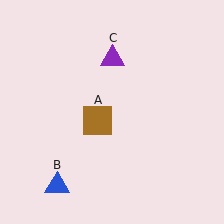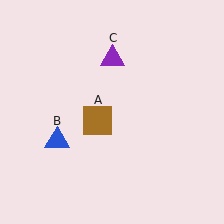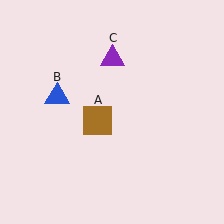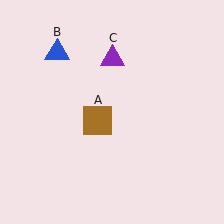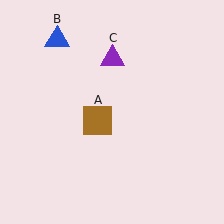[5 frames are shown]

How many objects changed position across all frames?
1 object changed position: blue triangle (object B).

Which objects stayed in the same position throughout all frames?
Brown square (object A) and purple triangle (object C) remained stationary.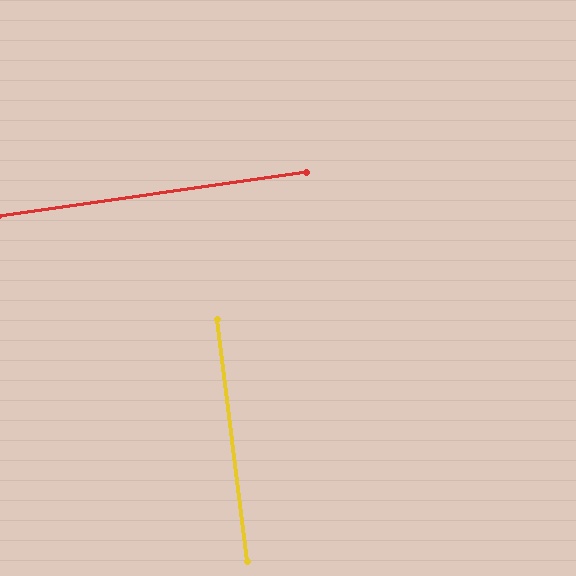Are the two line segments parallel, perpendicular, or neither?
Perpendicular — they meet at approximately 89°.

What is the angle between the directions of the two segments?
Approximately 89 degrees.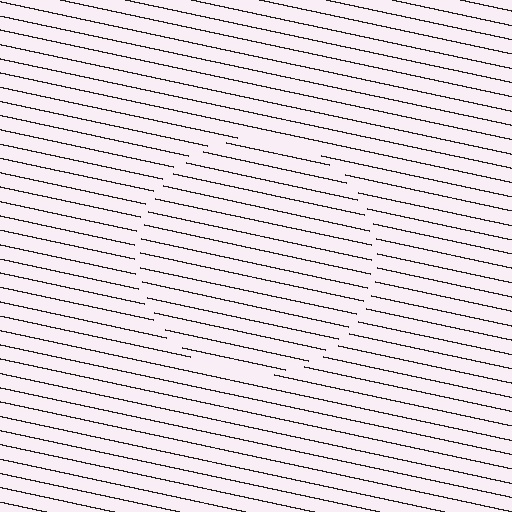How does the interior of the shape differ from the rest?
The interior of the shape contains the same grating, shifted by half a period — the contour is defined by the phase discontinuity where line-ends from the inner and outer gratings abut.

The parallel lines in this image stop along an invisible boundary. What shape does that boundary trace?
An illusory circle. The interior of the shape contains the same grating, shifted by half a period — the contour is defined by the phase discontinuity where line-ends from the inner and outer gratings abut.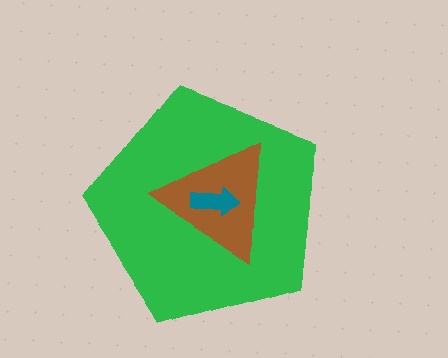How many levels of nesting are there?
3.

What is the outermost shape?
The green pentagon.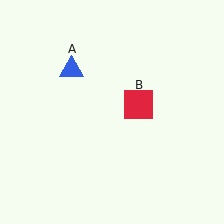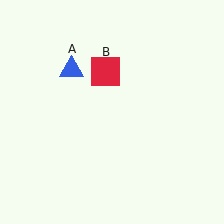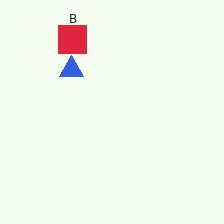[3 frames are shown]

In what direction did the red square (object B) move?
The red square (object B) moved up and to the left.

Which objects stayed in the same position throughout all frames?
Blue triangle (object A) remained stationary.